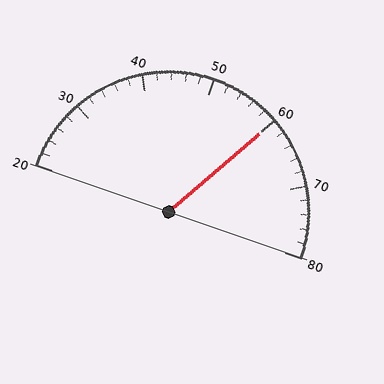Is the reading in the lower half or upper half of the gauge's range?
The reading is in the upper half of the range (20 to 80).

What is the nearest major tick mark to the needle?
The nearest major tick mark is 60.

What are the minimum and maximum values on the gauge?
The gauge ranges from 20 to 80.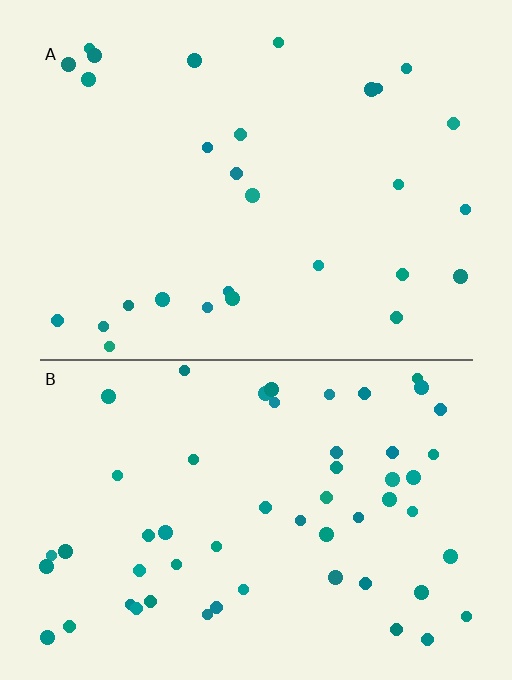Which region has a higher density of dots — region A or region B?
B (the bottom).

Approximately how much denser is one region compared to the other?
Approximately 2.0× — region B over region A.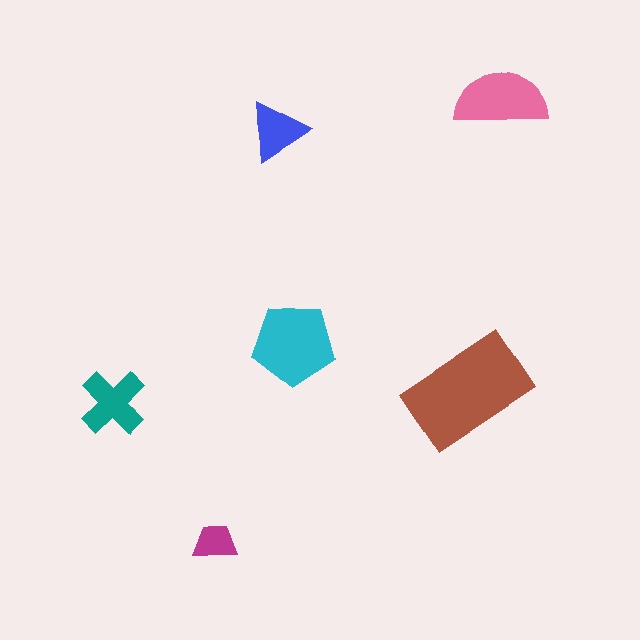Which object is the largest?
The brown rectangle.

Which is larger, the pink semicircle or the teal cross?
The pink semicircle.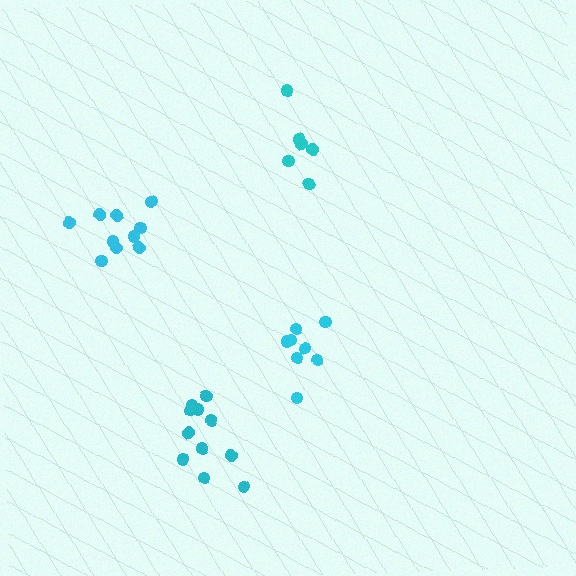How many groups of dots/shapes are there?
There are 4 groups.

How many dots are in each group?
Group 1: 6 dots, Group 2: 8 dots, Group 3: 10 dots, Group 4: 11 dots (35 total).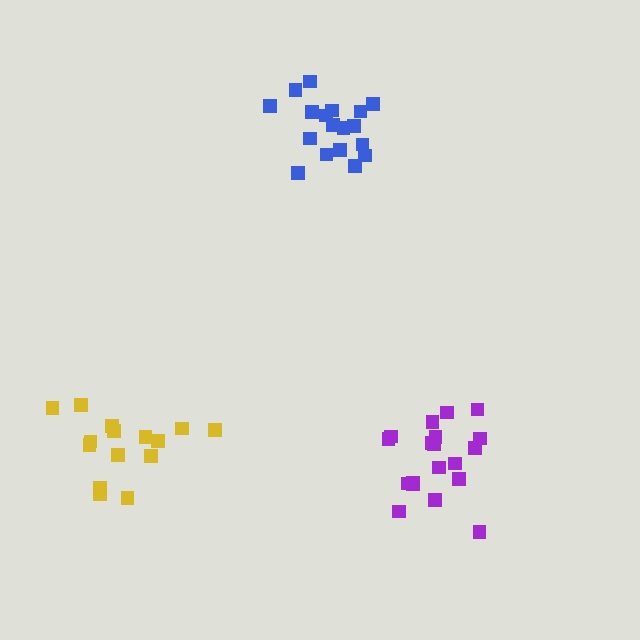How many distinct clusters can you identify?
There are 3 distinct clusters.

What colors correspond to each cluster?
The clusters are colored: purple, blue, yellow.